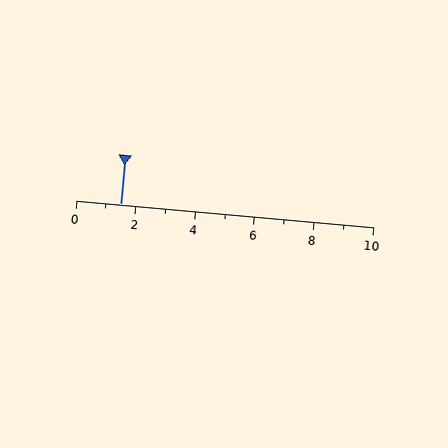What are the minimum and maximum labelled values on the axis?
The axis runs from 0 to 10.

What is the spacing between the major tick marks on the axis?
The major ticks are spaced 2 apart.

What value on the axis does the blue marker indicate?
The marker indicates approximately 1.5.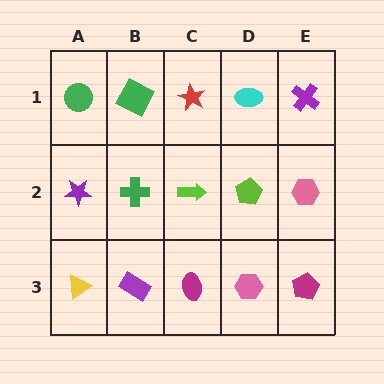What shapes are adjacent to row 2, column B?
A green square (row 1, column B), a purple rectangle (row 3, column B), a purple star (row 2, column A), a lime arrow (row 2, column C).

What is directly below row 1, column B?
A green cross.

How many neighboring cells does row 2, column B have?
4.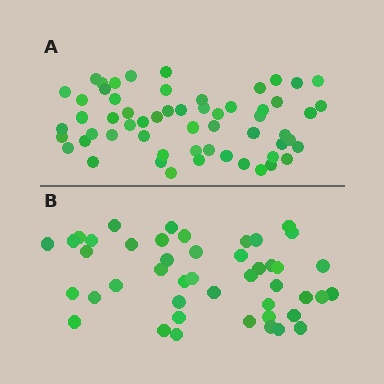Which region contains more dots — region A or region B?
Region A (the top region) has more dots.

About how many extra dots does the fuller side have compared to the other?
Region A has approximately 15 more dots than region B.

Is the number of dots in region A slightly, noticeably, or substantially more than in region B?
Region A has noticeably more, but not dramatically so. The ratio is roughly 1.3 to 1.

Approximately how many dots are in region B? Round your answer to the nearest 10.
About 40 dots. (The exact count is 45, which rounds to 40.)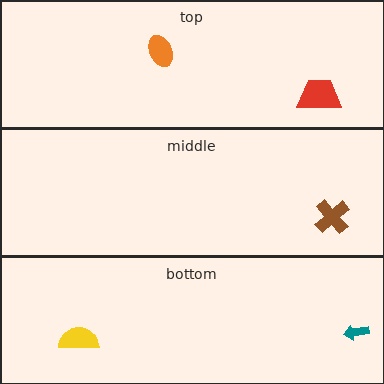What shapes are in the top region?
The red trapezoid, the orange ellipse.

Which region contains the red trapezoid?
The top region.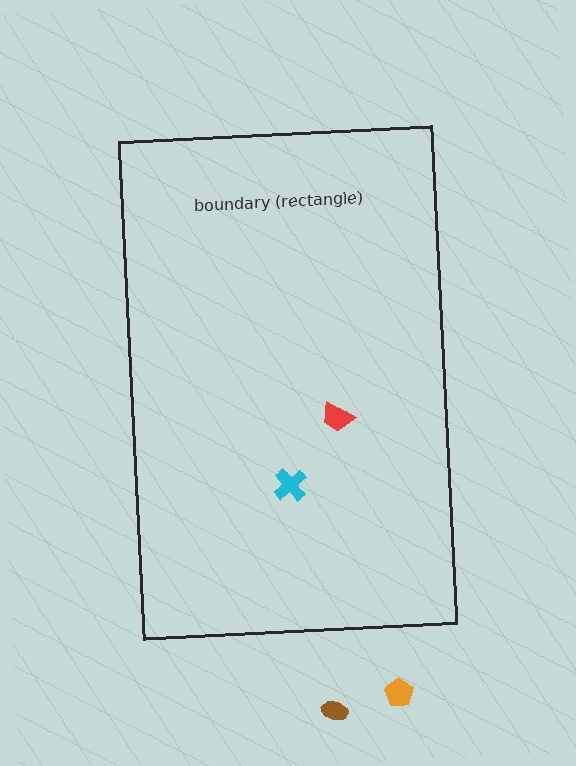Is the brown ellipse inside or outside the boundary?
Outside.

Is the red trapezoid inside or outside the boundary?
Inside.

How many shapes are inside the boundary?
2 inside, 2 outside.